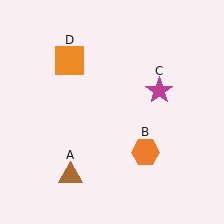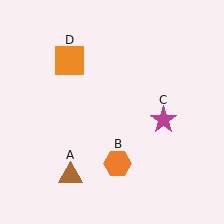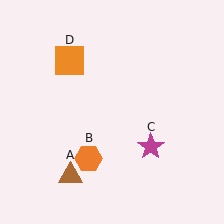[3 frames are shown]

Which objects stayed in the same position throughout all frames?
Brown triangle (object A) and orange square (object D) remained stationary.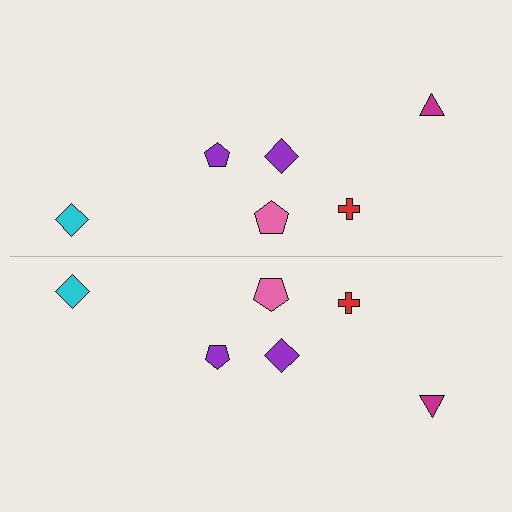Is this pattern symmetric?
Yes, this pattern has bilateral (reflection) symmetry.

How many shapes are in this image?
There are 12 shapes in this image.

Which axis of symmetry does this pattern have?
The pattern has a horizontal axis of symmetry running through the center of the image.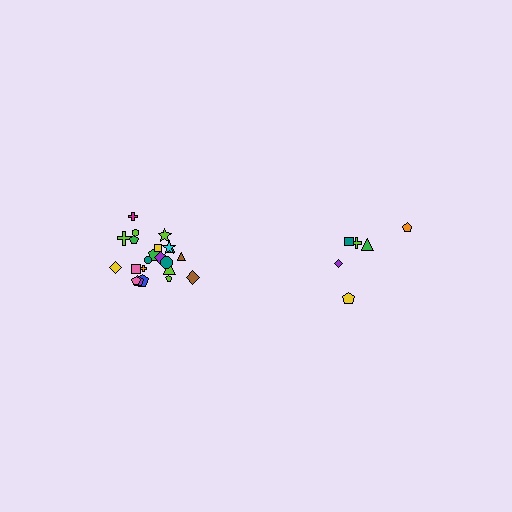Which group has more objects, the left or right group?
The left group.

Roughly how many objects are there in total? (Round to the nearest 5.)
Roughly 30 objects in total.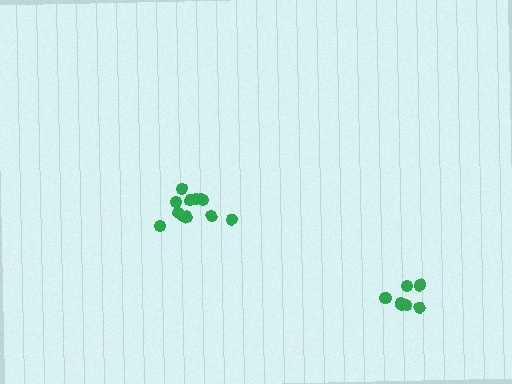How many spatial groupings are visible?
There are 2 spatial groupings.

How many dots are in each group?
Group 1: 7 dots, Group 2: 12 dots (19 total).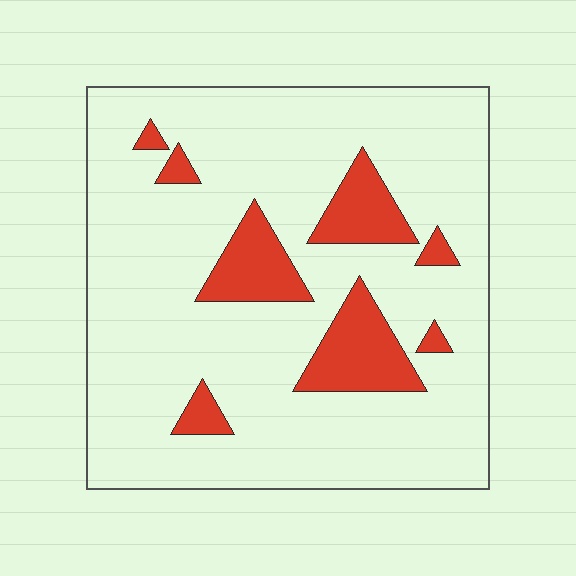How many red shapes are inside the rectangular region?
8.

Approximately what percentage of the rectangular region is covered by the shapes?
Approximately 15%.